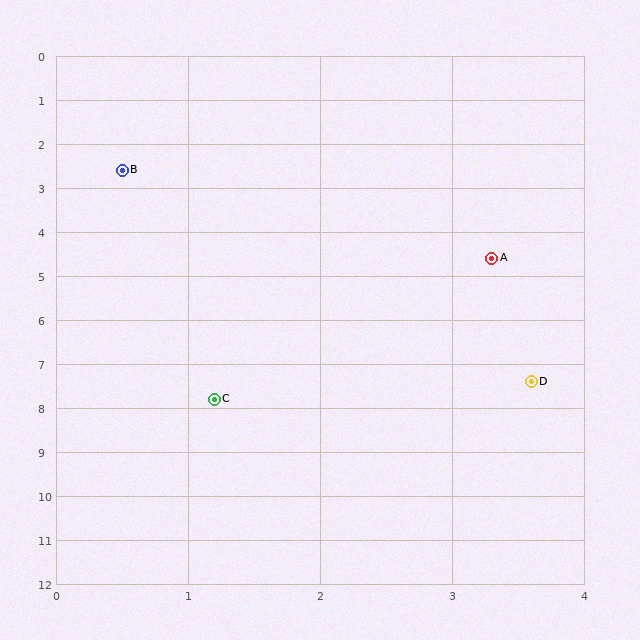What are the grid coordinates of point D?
Point D is at approximately (3.6, 7.4).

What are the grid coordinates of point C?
Point C is at approximately (1.2, 7.8).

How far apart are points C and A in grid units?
Points C and A are about 3.8 grid units apart.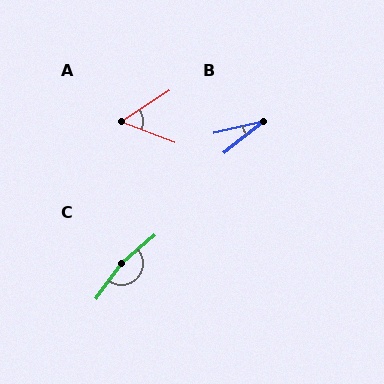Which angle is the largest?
C, at approximately 166 degrees.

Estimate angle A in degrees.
Approximately 54 degrees.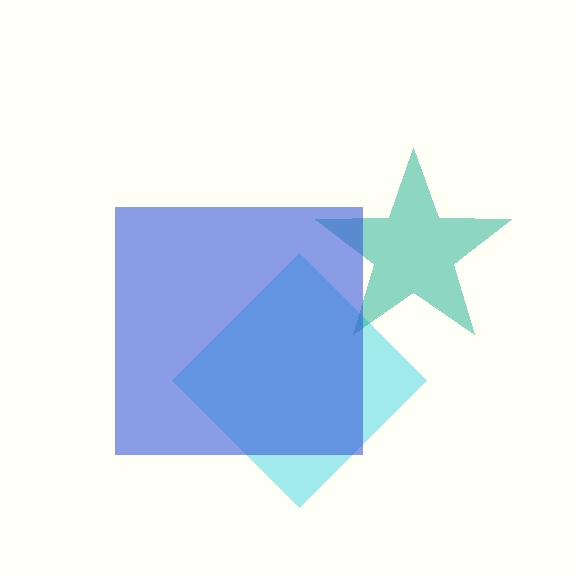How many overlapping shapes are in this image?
There are 3 overlapping shapes in the image.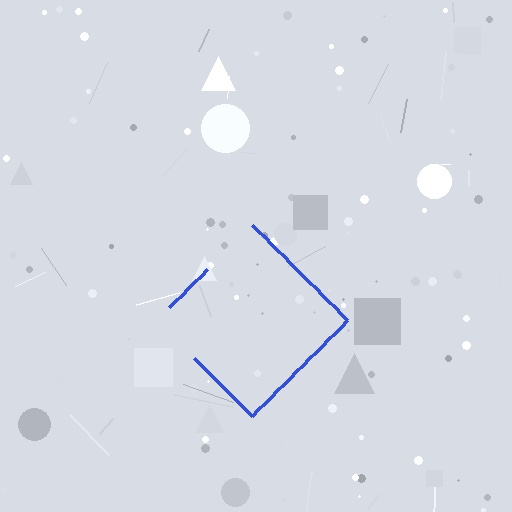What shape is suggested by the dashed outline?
The dashed outline suggests a diamond.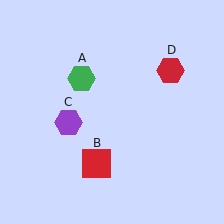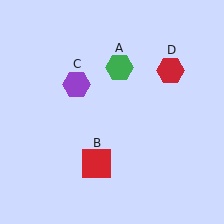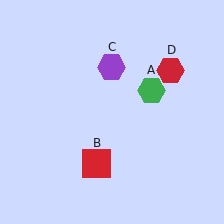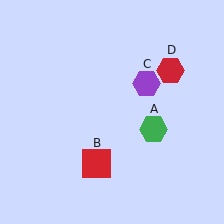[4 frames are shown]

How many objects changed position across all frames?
2 objects changed position: green hexagon (object A), purple hexagon (object C).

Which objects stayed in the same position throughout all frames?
Red square (object B) and red hexagon (object D) remained stationary.